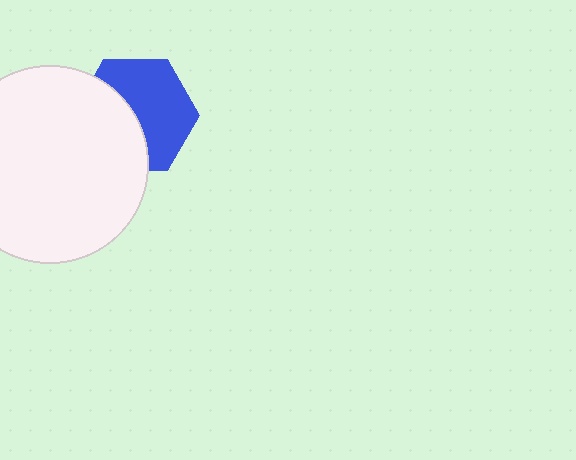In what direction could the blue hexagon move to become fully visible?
The blue hexagon could move right. That would shift it out from behind the white circle entirely.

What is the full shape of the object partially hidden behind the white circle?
The partially hidden object is a blue hexagon.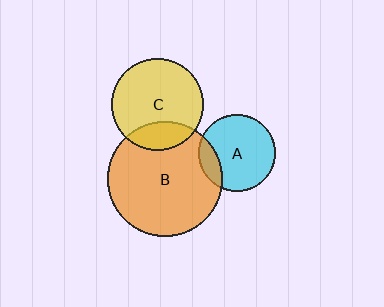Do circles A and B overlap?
Yes.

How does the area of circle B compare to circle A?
Approximately 2.2 times.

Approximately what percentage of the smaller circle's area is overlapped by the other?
Approximately 15%.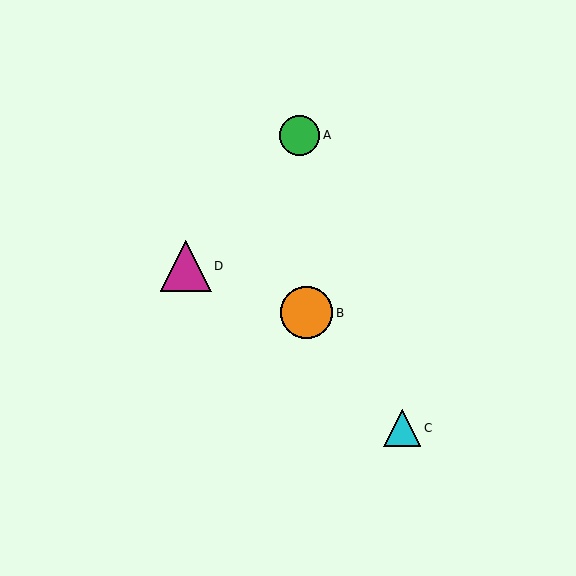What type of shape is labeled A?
Shape A is a green circle.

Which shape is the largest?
The orange circle (labeled B) is the largest.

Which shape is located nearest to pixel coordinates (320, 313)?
The orange circle (labeled B) at (306, 313) is nearest to that location.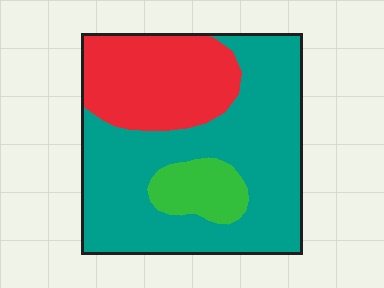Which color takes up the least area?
Green, at roughly 10%.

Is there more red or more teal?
Teal.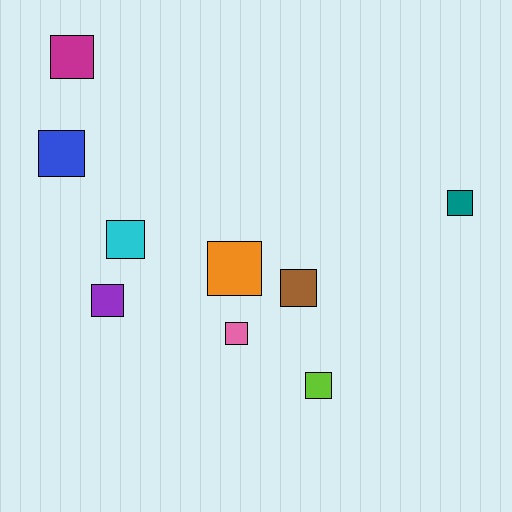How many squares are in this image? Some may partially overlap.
There are 9 squares.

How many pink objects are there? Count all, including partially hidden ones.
There is 1 pink object.